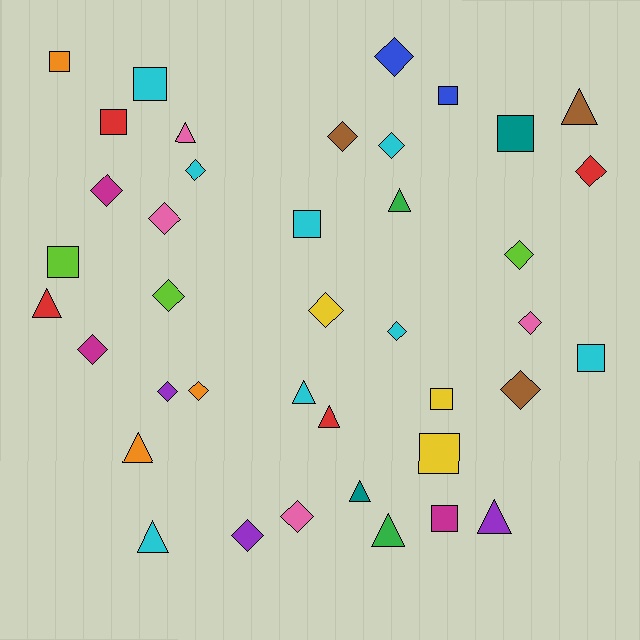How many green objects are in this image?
There are 2 green objects.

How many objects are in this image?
There are 40 objects.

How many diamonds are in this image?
There are 18 diamonds.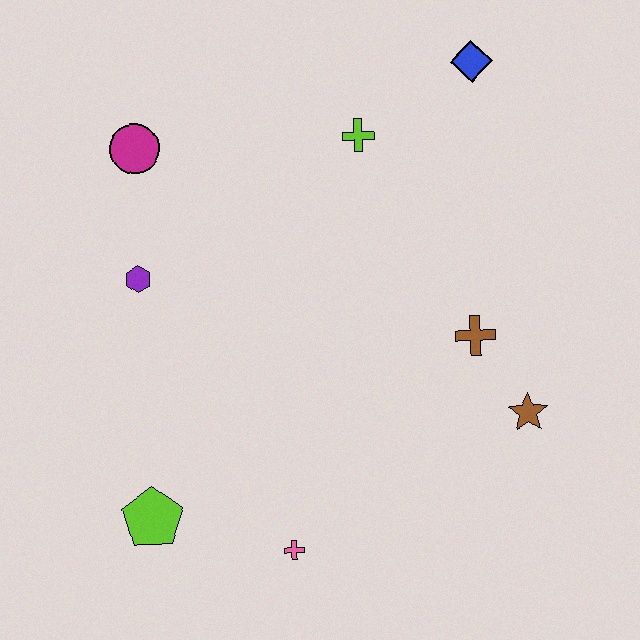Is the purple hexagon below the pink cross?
No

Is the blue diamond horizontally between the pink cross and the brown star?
Yes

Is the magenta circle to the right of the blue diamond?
No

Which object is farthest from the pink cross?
The blue diamond is farthest from the pink cross.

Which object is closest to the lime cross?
The blue diamond is closest to the lime cross.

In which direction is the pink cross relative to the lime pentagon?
The pink cross is to the right of the lime pentagon.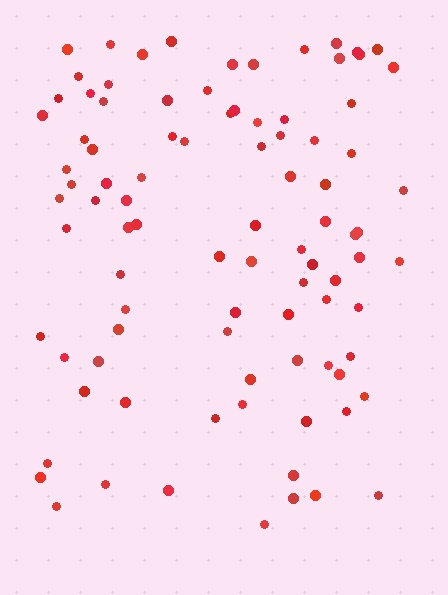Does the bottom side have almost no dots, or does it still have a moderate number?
Still a moderate number, just noticeably fewer than the top.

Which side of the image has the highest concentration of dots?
The top.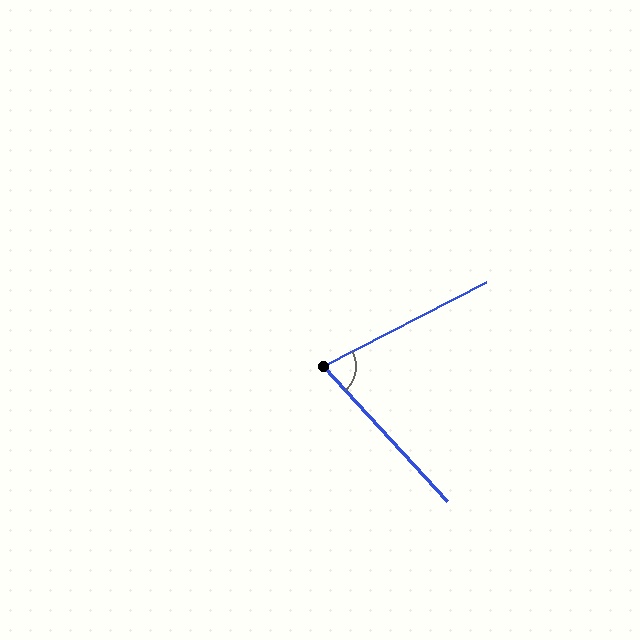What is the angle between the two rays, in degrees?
Approximately 75 degrees.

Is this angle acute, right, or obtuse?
It is acute.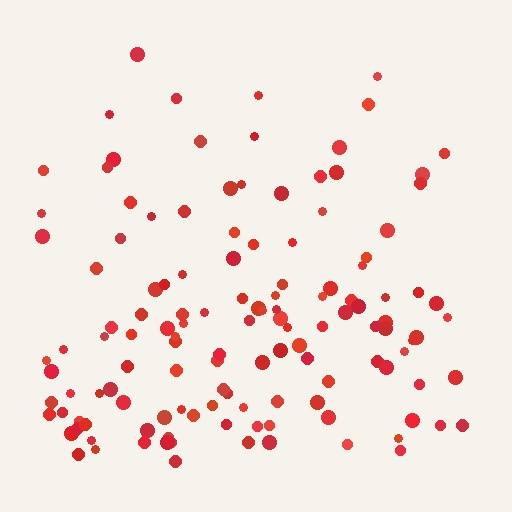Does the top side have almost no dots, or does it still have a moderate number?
Still a moderate number, just noticeably fewer than the bottom.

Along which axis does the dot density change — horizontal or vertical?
Vertical.